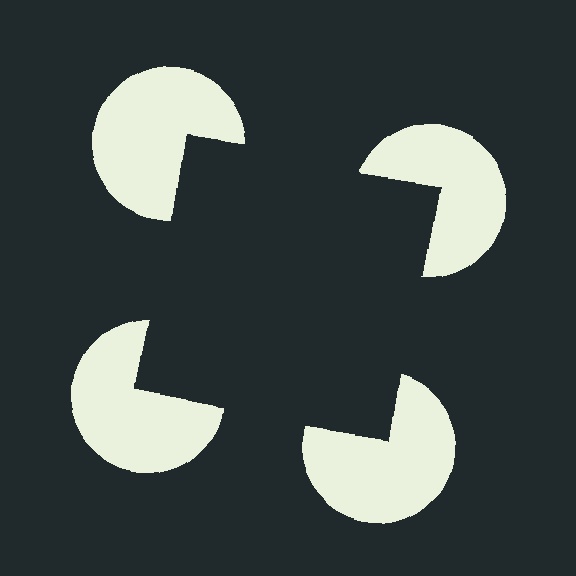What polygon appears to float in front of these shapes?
An illusory square — its edges are inferred from the aligned wedge cuts in the pac-man discs, not physically drawn.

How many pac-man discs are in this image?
There are 4 — one at each vertex of the illusory square.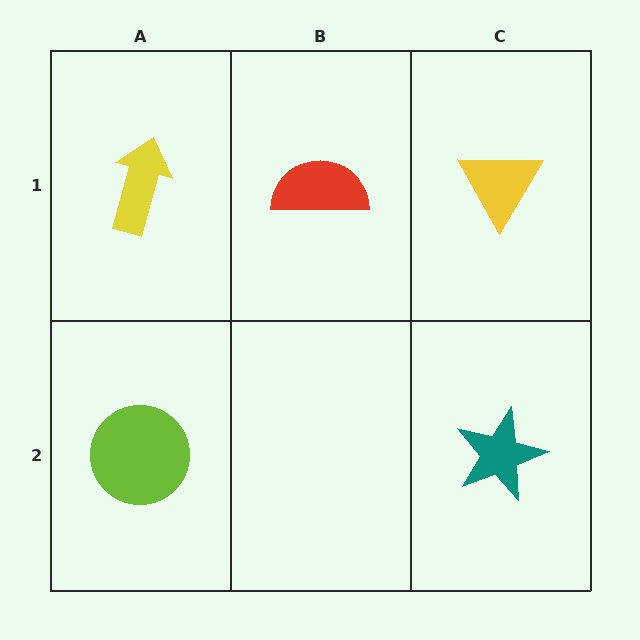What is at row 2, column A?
A lime circle.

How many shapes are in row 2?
2 shapes.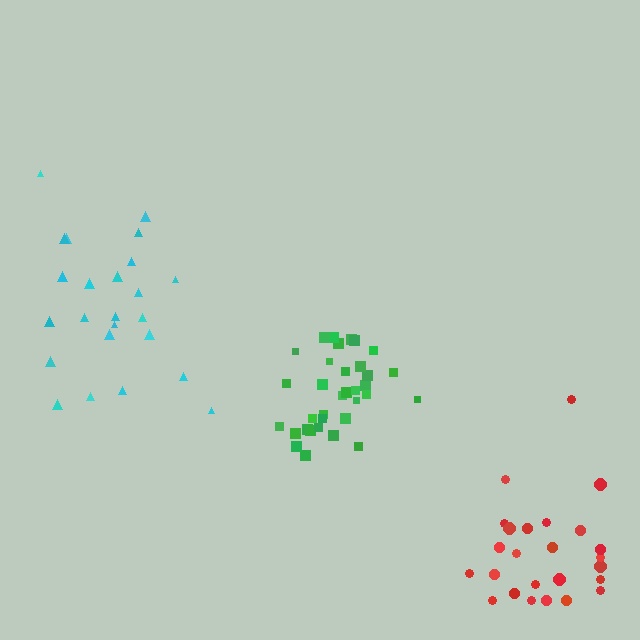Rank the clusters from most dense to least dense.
green, red, cyan.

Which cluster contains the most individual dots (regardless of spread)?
Green (34).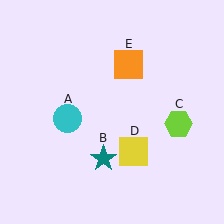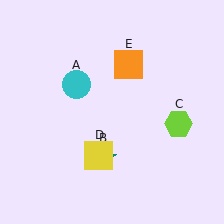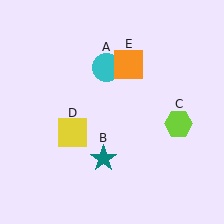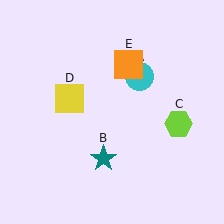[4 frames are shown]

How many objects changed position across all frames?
2 objects changed position: cyan circle (object A), yellow square (object D).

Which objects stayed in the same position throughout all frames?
Teal star (object B) and lime hexagon (object C) and orange square (object E) remained stationary.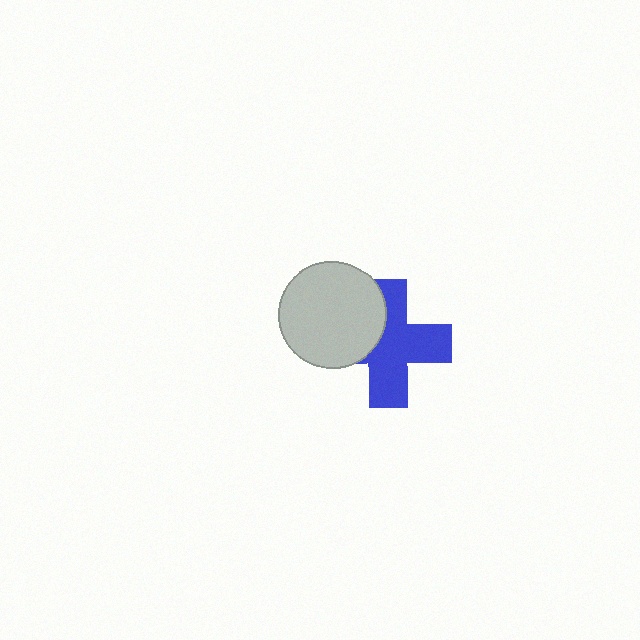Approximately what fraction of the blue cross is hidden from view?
Roughly 32% of the blue cross is hidden behind the light gray circle.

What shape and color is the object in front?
The object in front is a light gray circle.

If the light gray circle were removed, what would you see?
You would see the complete blue cross.